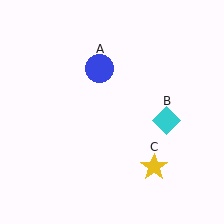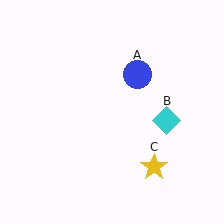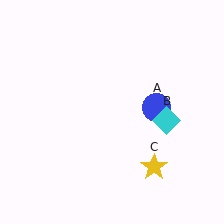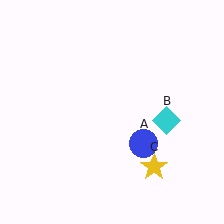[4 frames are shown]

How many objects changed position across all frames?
1 object changed position: blue circle (object A).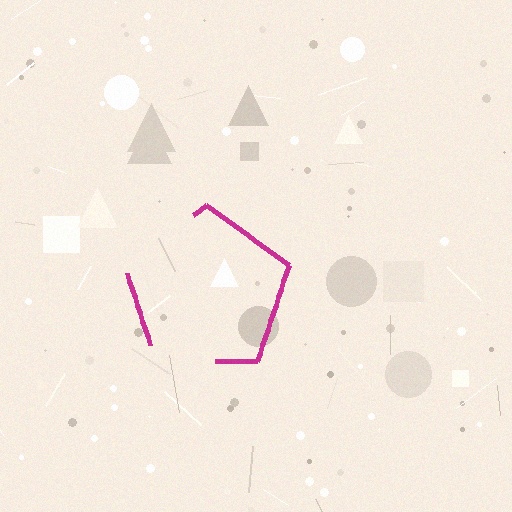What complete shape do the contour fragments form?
The contour fragments form a pentagon.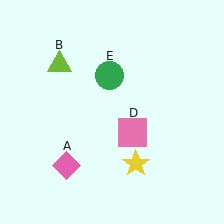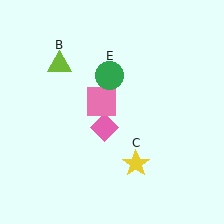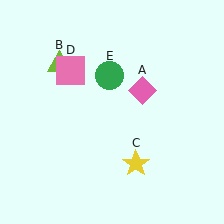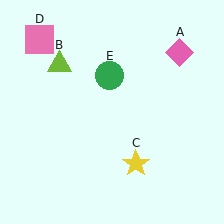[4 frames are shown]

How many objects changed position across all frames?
2 objects changed position: pink diamond (object A), pink square (object D).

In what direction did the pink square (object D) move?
The pink square (object D) moved up and to the left.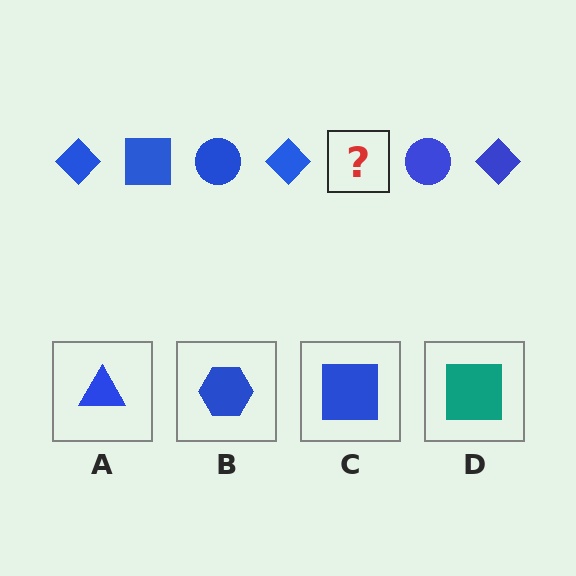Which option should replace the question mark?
Option C.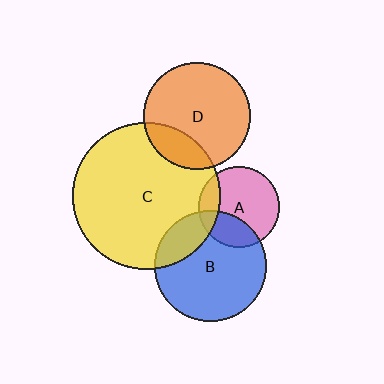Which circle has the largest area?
Circle C (yellow).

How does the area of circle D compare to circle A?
Approximately 1.7 times.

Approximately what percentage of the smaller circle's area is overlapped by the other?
Approximately 20%.